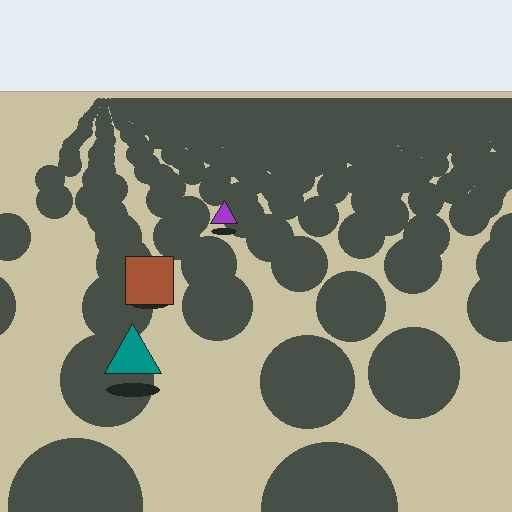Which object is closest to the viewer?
The teal triangle is closest. The texture marks near it are larger and more spread out.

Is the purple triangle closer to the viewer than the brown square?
No. The brown square is closer — you can tell from the texture gradient: the ground texture is coarser near it.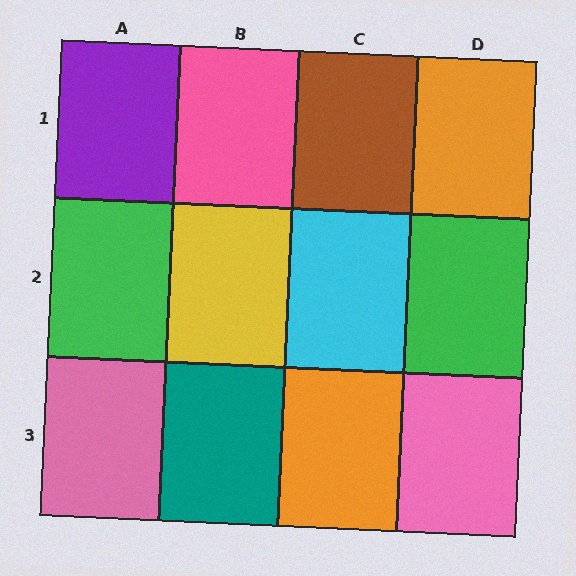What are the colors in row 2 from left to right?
Green, yellow, cyan, green.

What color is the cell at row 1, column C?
Brown.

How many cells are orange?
2 cells are orange.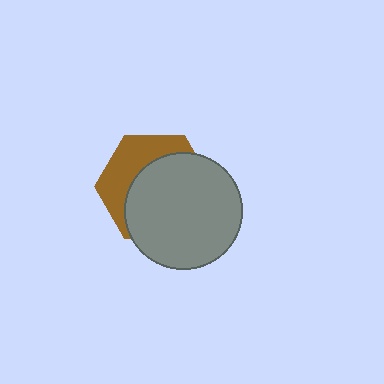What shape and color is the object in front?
The object in front is a gray circle.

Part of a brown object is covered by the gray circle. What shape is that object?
It is a hexagon.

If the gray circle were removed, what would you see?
You would see the complete brown hexagon.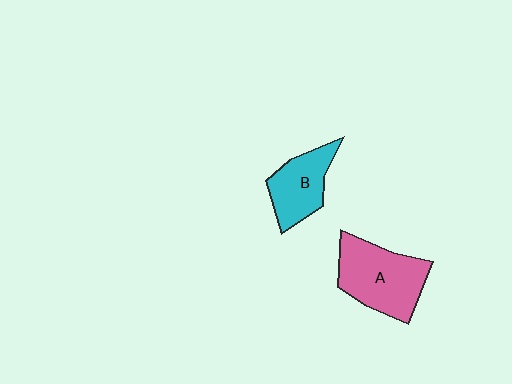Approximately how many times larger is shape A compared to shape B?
Approximately 1.5 times.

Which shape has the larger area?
Shape A (pink).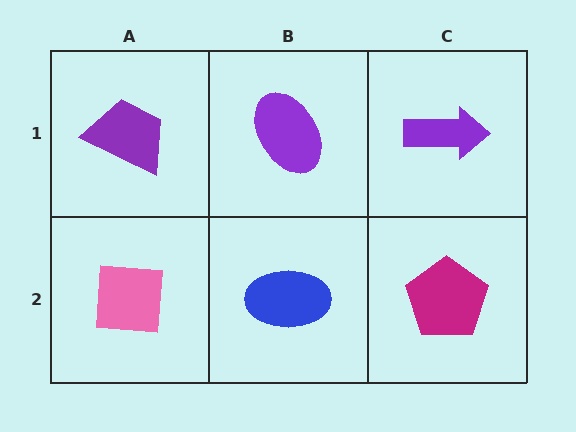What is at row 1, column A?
A purple trapezoid.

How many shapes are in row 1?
3 shapes.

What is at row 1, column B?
A purple ellipse.